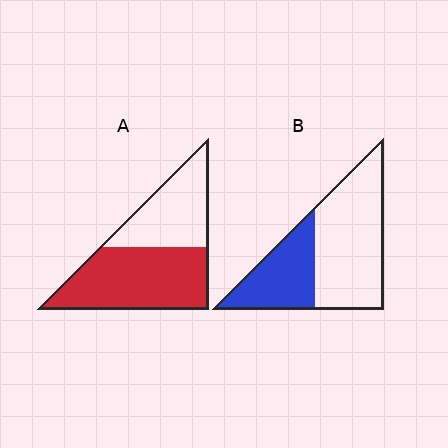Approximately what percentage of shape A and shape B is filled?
A is approximately 60% and B is approximately 35%.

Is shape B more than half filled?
No.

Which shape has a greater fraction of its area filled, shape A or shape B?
Shape A.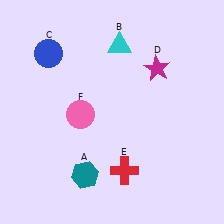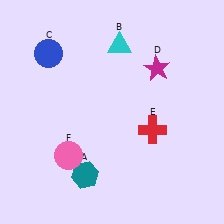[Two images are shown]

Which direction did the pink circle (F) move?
The pink circle (F) moved down.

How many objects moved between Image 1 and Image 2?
2 objects moved between the two images.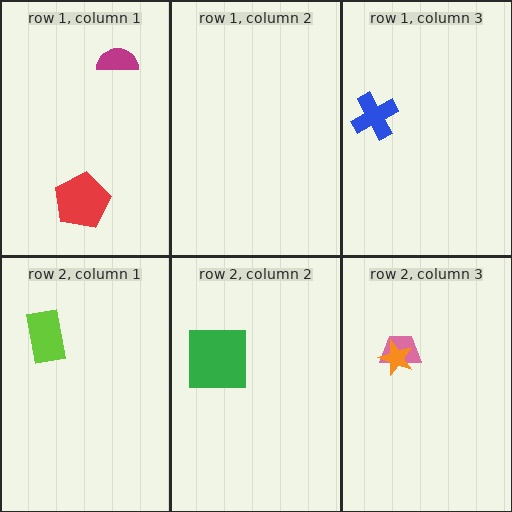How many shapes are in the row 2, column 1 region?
1.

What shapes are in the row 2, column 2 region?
The green square.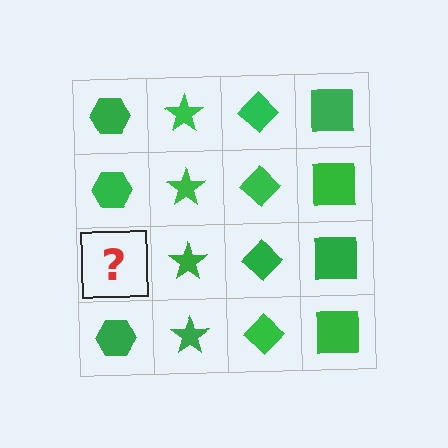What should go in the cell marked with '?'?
The missing cell should contain a green hexagon.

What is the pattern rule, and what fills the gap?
The rule is that each column has a consistent shape. The gap should be filled with a green hexagon.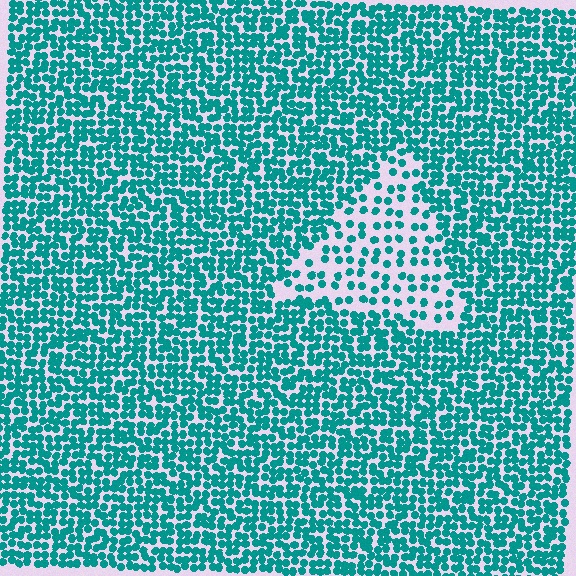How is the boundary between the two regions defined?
The boundary is defined by a change in element density (approximately 2.3x ratio). All elements are the same color, size, and shape.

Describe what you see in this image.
The image contains small teal elements arranged at two different densities. A triangle-shaped region is visible where the elements are less densely packed than the surrounding area.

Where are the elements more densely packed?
The elements are more densely packed outside the triangle boundary.